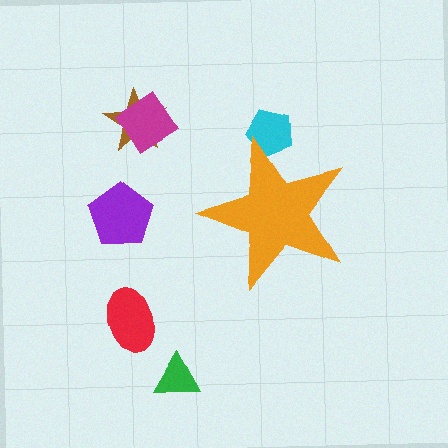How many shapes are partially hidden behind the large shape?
1 shape is partially hidden.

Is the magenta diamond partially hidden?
No, the magenta diamond is fully visible.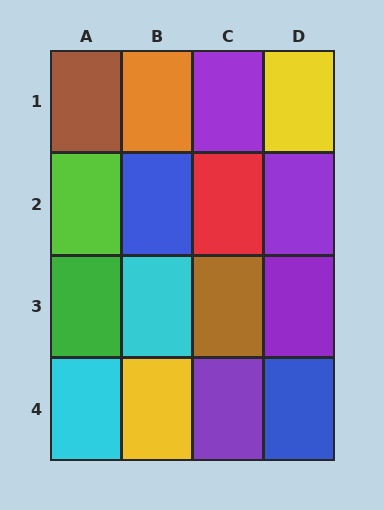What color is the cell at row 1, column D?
Yellow.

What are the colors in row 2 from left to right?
Lime, blue, red, purple.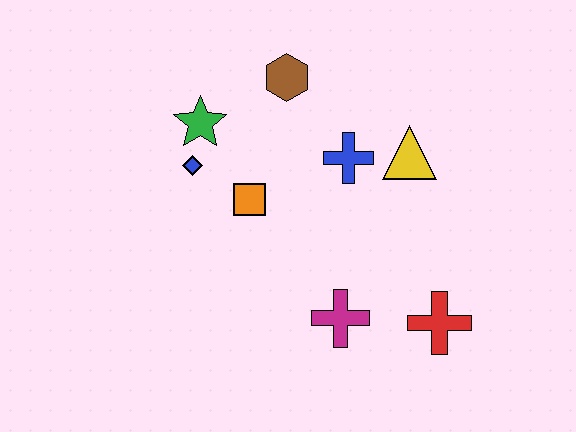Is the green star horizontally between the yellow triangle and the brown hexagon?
No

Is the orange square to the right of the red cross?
No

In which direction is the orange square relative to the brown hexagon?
The orange square is below the brown hexagon.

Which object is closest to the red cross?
The magenta cross is closest to the red cross.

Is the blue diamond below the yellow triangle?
Yes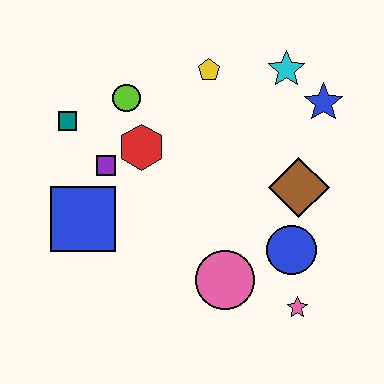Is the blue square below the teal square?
Yes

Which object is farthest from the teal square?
The pink star is farthest from the teal square.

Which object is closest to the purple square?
The red hexagon is closest to the purple square.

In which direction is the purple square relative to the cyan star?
The purple square is to the left of the cyan star.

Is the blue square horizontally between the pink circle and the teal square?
Yes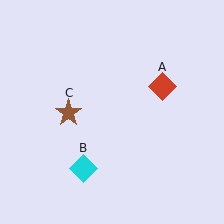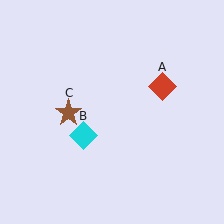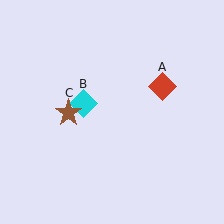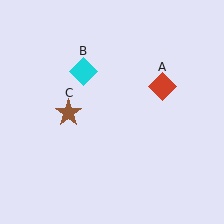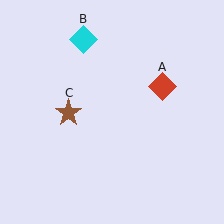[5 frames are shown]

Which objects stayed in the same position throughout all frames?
Red diamond (object A) and brown star (object C) remained stationary.